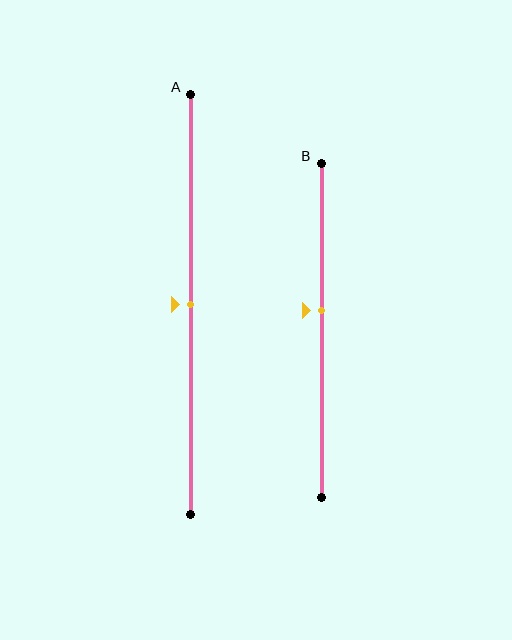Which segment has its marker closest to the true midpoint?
Segment A has its marker closest to the true midpoint.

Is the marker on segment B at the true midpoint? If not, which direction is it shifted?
No, the marker on segment B is shifted upward by about 6% of the segment length.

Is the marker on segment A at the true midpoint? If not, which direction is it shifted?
Yes, the marker on segment A is at the true midpoint.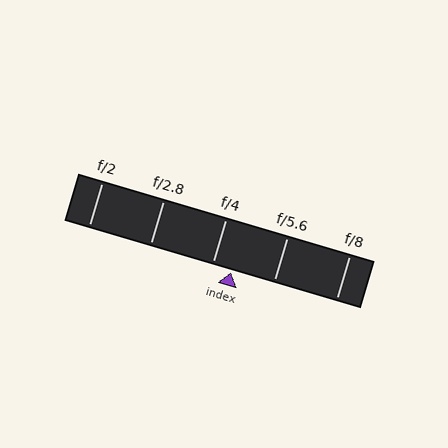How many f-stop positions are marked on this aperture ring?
There are 5 f-stop positions marked.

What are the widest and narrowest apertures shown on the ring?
The widest aperture shown is f/2 and the narrowest is f/8.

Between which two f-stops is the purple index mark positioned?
The index mark is between f/4 and f/5.6.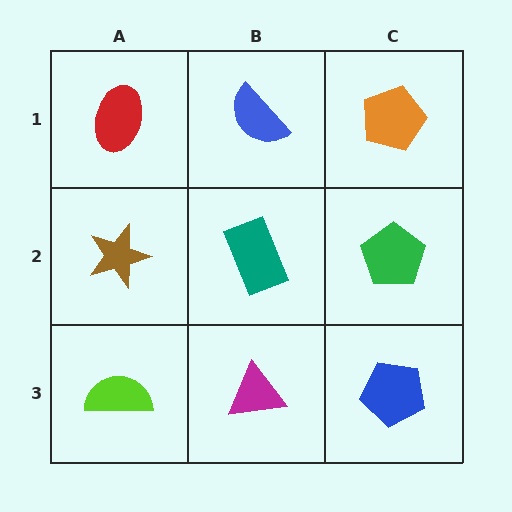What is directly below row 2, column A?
A lime semicircle.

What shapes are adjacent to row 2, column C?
An orange pentagon (row 1, column C), a blue pentagon (row 3, column C), a teal rectangle (row 2, column B).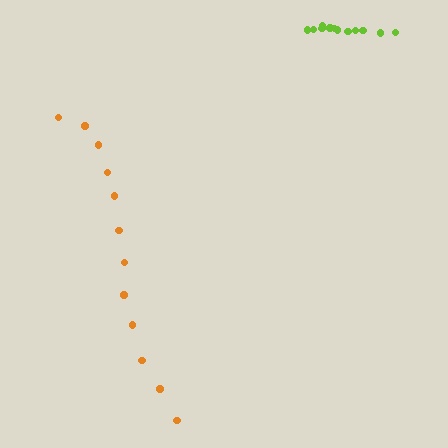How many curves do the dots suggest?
There are 2 distinct paths.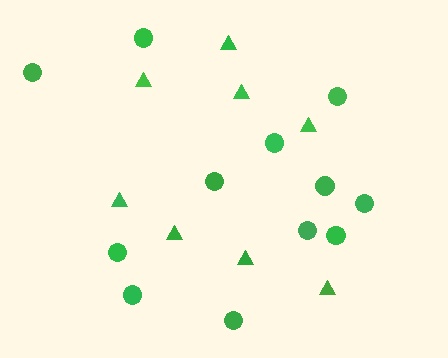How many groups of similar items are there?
There are 2 groups: one group of circles (12) and one group of triangles (8).